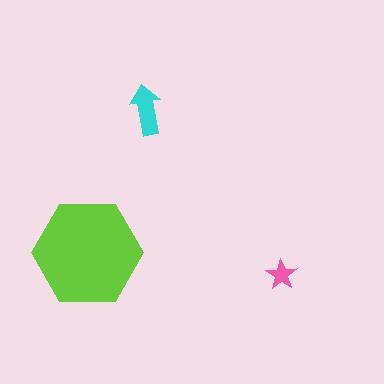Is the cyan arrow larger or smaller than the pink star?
Larger.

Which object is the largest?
The lime hexagon.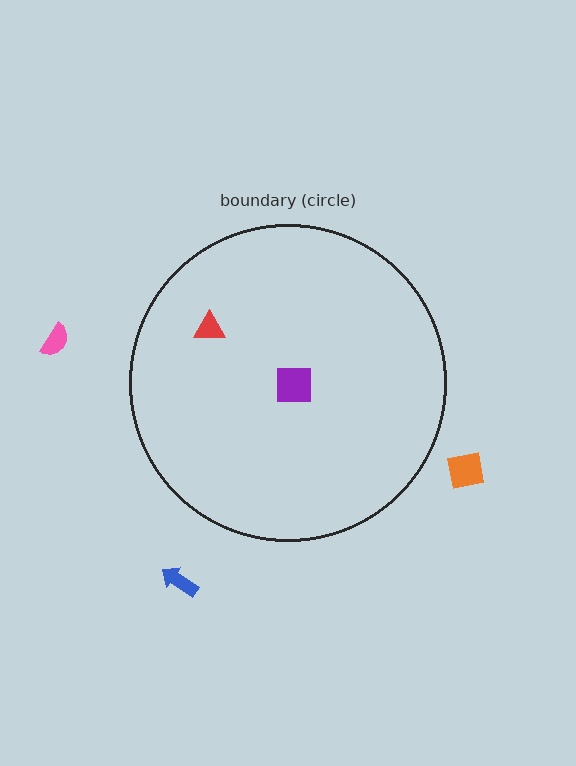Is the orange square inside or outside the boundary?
Outside.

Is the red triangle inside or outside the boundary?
Inside.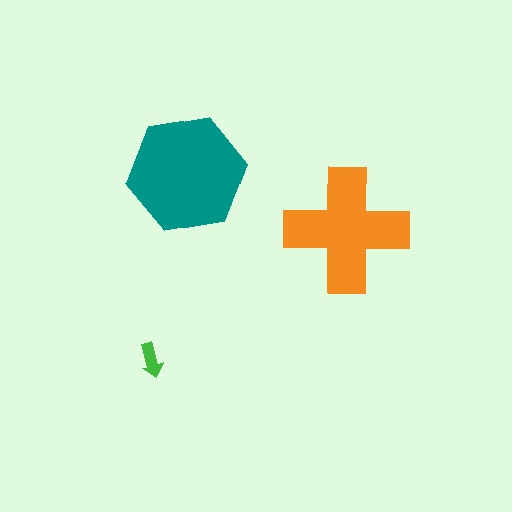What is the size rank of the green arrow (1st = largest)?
3rd.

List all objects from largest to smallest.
The teal hexagon, the orange cross, the green arrow.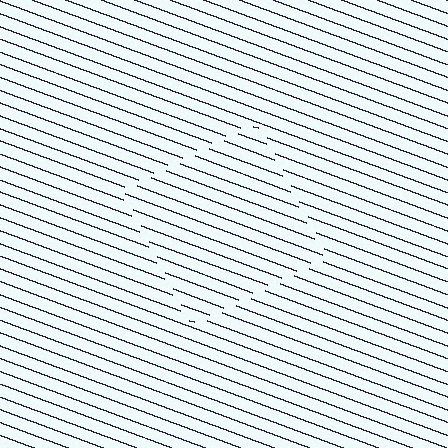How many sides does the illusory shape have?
4 sides — the line-ends trace a square.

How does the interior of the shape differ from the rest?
The interior of the shape contains the same grating, shifted by half a period — the contour is defined by the phase discontinuity where line-ends from the inner and outer gratings abut.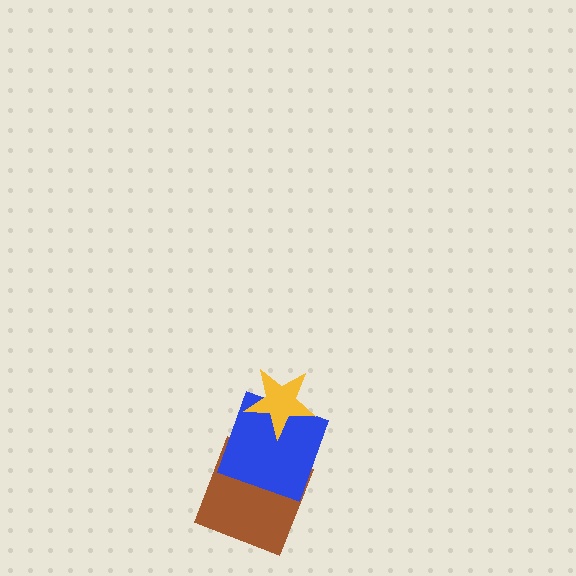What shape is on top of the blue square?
The yellow star is on top of the blue square.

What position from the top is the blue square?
The blue square is 2nd from the top.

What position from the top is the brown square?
The brown square is 3rd from the top.